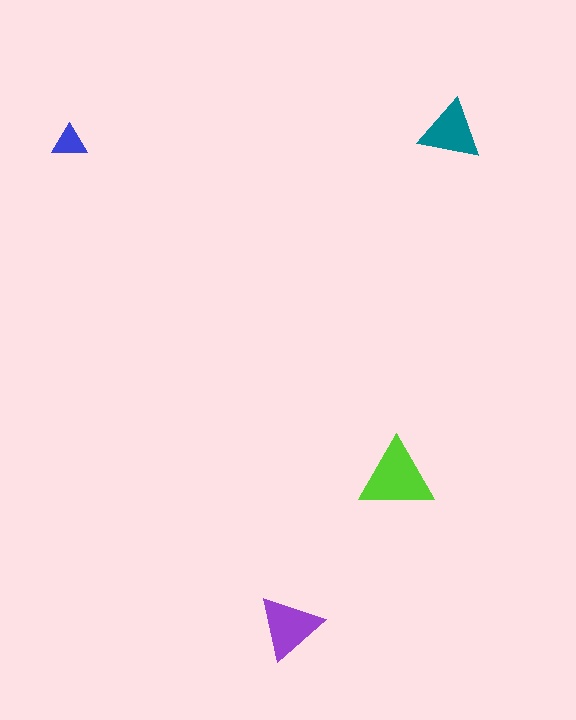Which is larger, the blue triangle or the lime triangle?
The lime one.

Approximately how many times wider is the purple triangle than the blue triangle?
About 2 times wider.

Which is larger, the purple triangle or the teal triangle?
The purple one.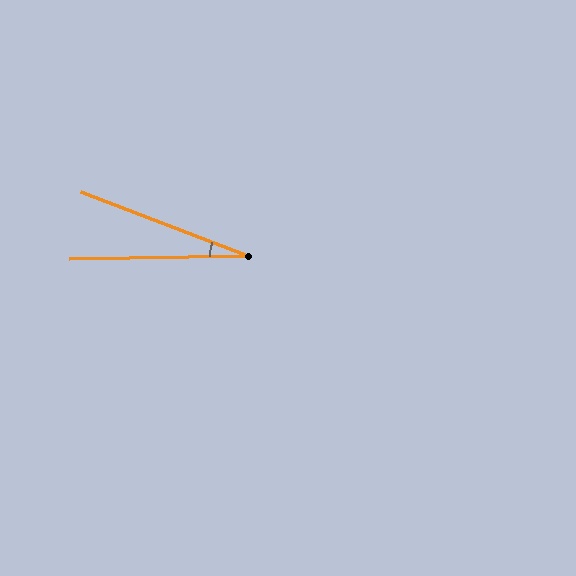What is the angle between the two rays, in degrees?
Approximately 22 degrees.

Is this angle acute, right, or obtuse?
It is acute.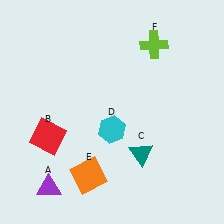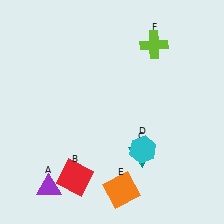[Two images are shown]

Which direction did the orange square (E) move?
The orange square (E) moved right.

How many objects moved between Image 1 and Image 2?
3 objects moved between the two images.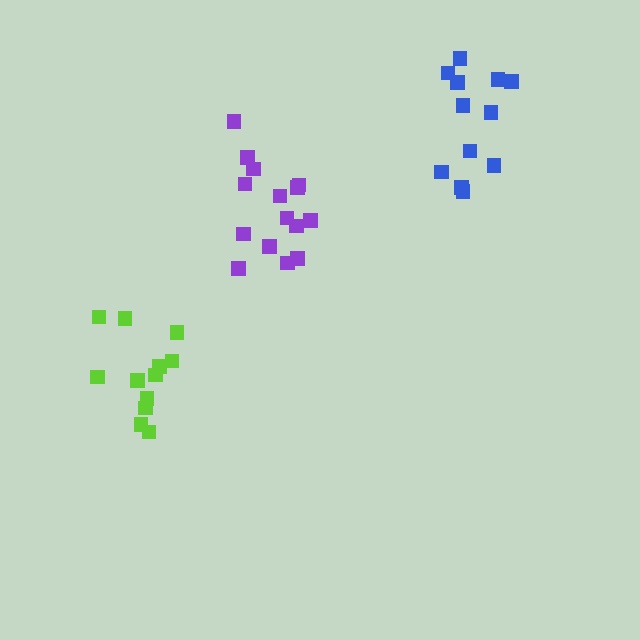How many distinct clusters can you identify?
There are 3 distinct clusters.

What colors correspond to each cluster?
The clusters are colored: purple, blue, lime.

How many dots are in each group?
Group 1: 15 dots, Group 2: 12 dots, Group 3: 13 dots (40 total).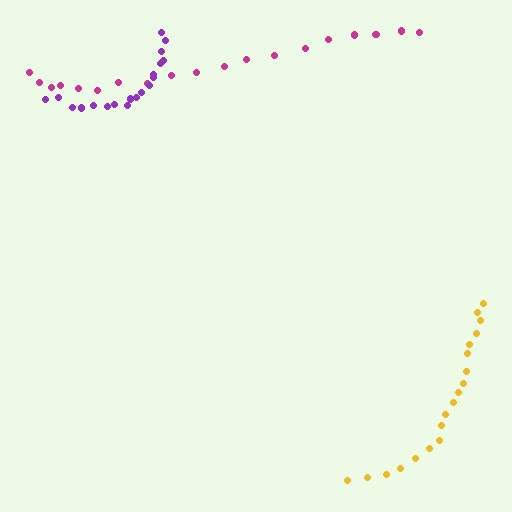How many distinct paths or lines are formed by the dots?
There are 3 distinct paths.